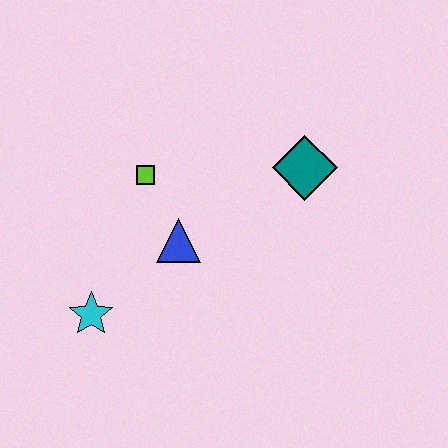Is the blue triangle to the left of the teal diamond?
Yes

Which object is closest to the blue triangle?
The lime square is closest to the blue triangle.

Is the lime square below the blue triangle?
No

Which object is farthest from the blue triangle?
The teal diamond is farthest from the blue triangle.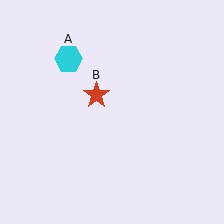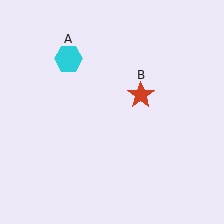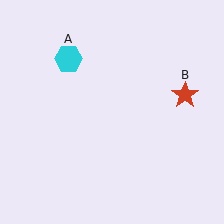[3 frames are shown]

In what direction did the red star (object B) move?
The red star (object B) moved right.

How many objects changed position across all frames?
1 object changed position: red star (object B).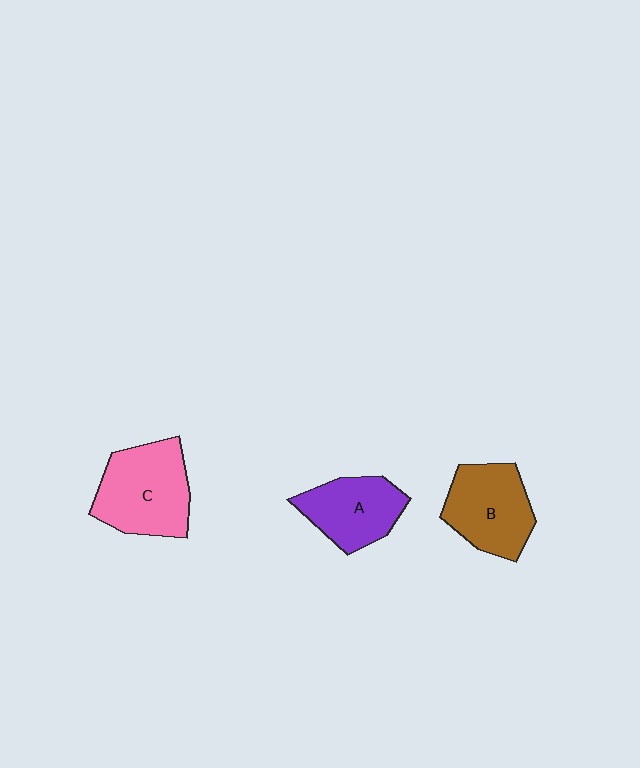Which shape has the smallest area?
Shape A (purple).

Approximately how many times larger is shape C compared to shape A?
Approximately 1.3 times.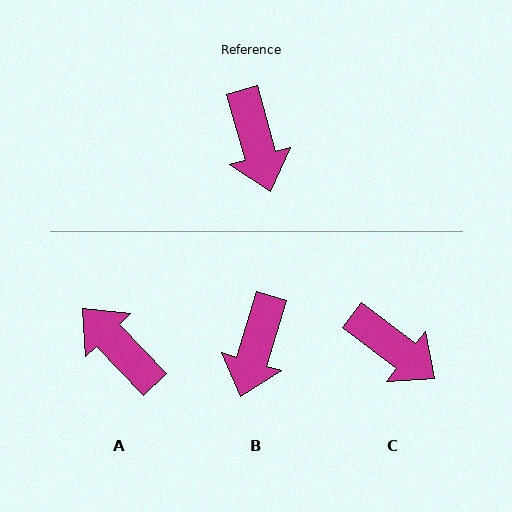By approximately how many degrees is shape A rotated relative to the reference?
Approximately 152 degrees clockwise.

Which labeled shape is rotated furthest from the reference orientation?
A, about 152 degrees away.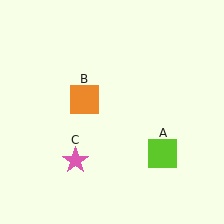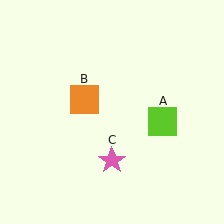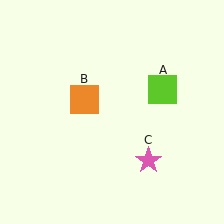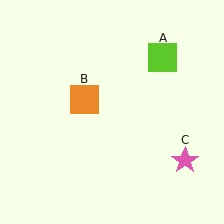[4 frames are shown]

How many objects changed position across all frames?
2 objects changed position: lime square (object A), pink star (object C).